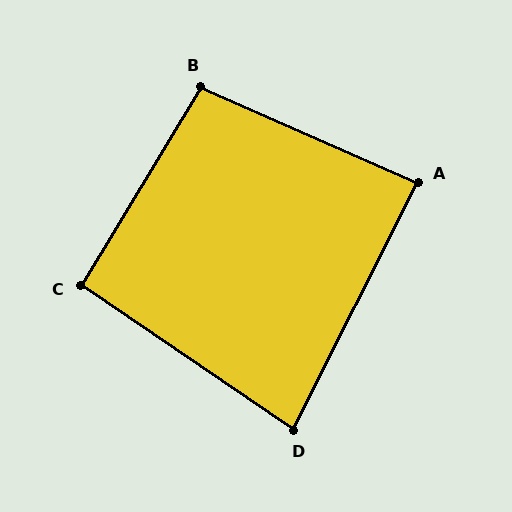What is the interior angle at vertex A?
Approximately 87 degrees (approximately right).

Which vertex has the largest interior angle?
B, at approximately 97 degrees.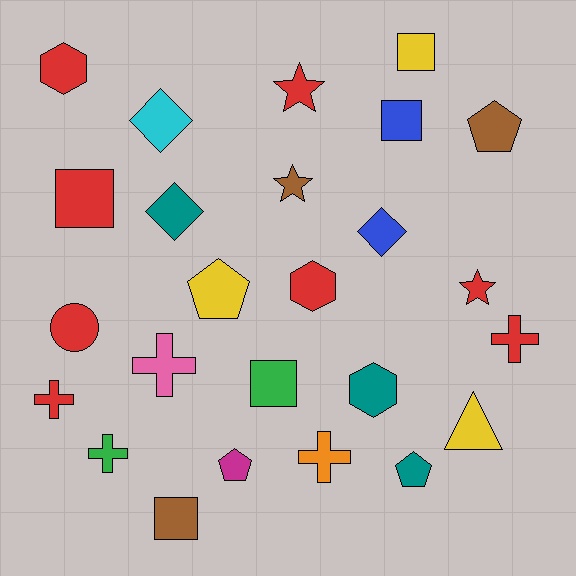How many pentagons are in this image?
There are 4 pentagons.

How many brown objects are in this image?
There are 3 brown objects.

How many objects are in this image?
There are 25 objects.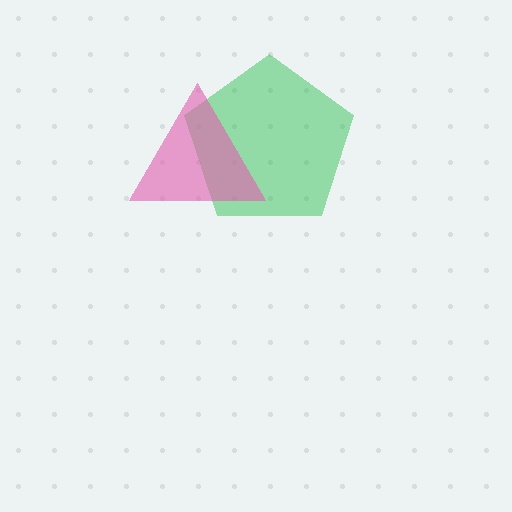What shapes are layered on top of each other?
The layered shapes are: a green pentagon, a pink triangle.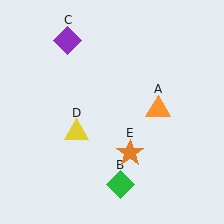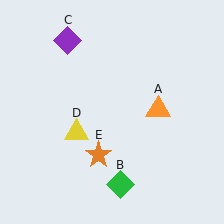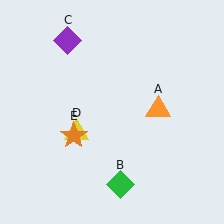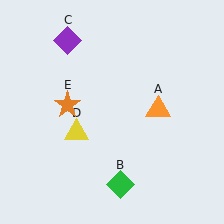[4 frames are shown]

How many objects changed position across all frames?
1 object changed position: orange star (object E).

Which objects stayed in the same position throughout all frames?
Orange triangle (object A) and green diamond (object B) and purple diamond (object C) and yellow triangle (object D) remained stationary.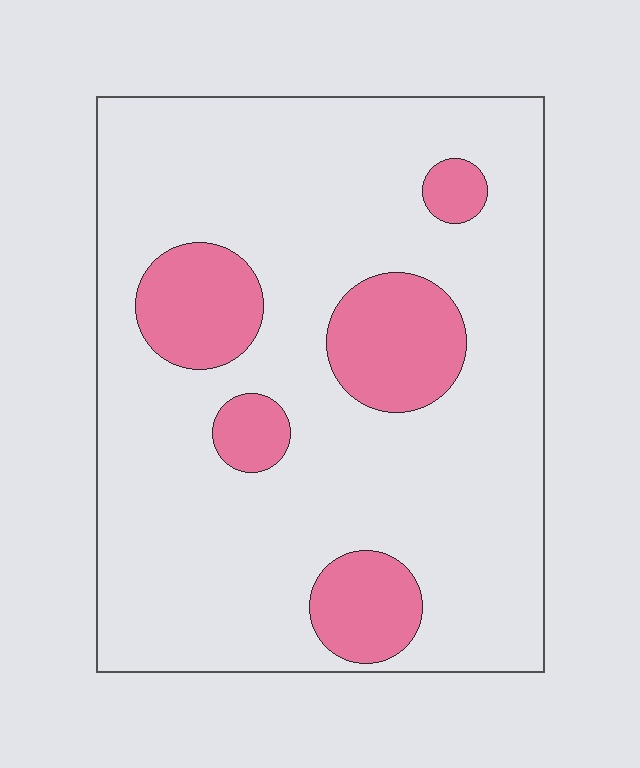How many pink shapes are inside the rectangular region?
5.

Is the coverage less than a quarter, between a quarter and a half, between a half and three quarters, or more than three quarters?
Less than a quarter.